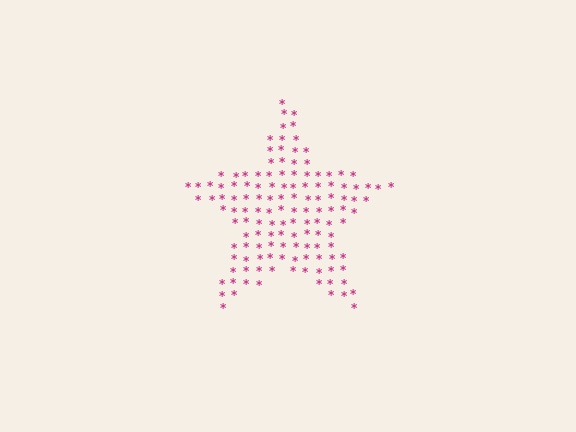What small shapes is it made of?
It is made of small asterisks.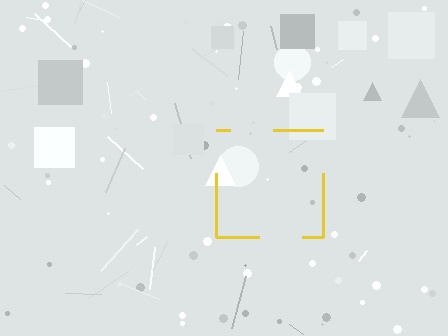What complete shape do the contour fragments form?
The contour fragments form a square.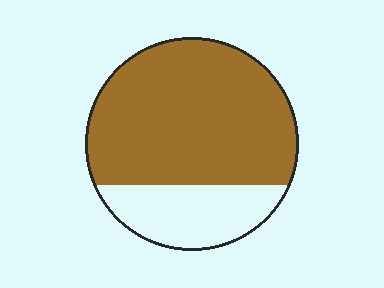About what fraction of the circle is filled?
About three quarters (3/4).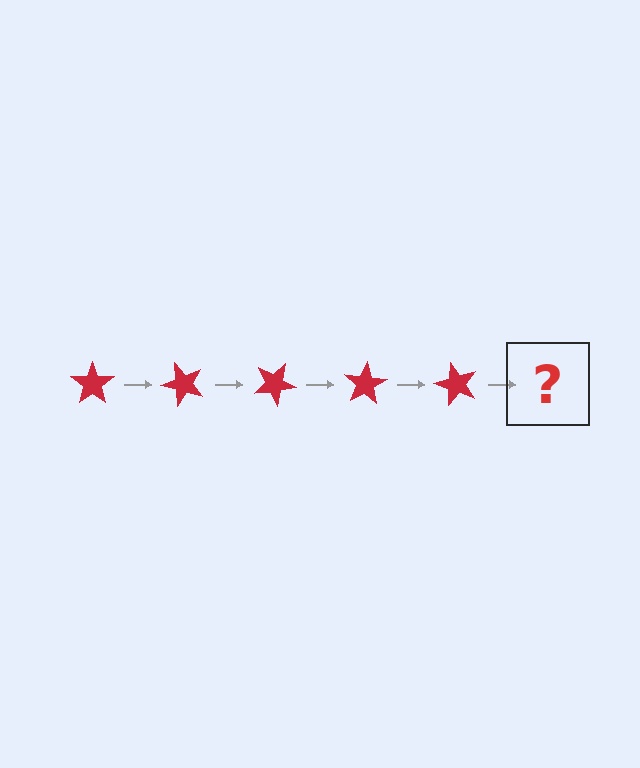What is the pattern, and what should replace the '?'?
The pattern is that the star rotates 50 degrees each step. The '?' should be a red star rotated 250 degrees.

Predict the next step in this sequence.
The next step is a red star rotated 250 degrees.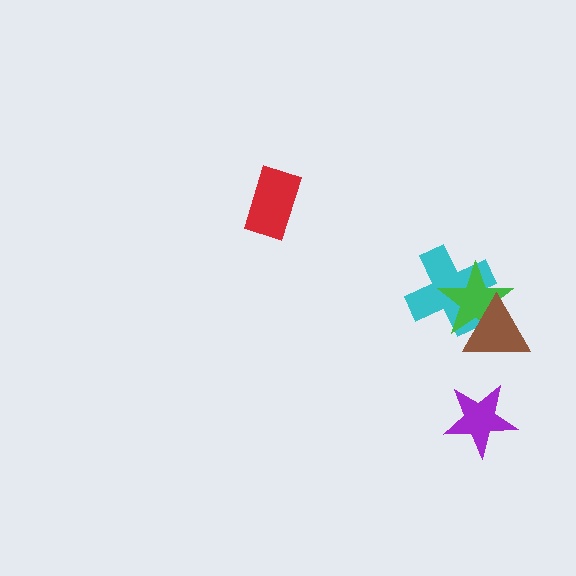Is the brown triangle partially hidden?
No, no other shape covers it.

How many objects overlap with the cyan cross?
2 objects overlap with the cyan cross.